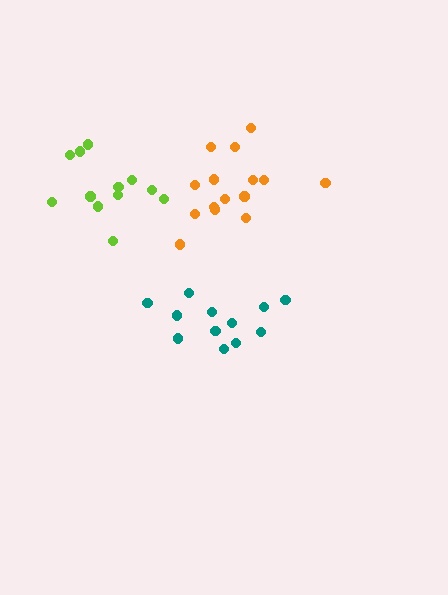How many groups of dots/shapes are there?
There are 3 groups.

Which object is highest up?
The orange cluster is topmost.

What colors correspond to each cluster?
The clusters are colored: lime, orange, teal.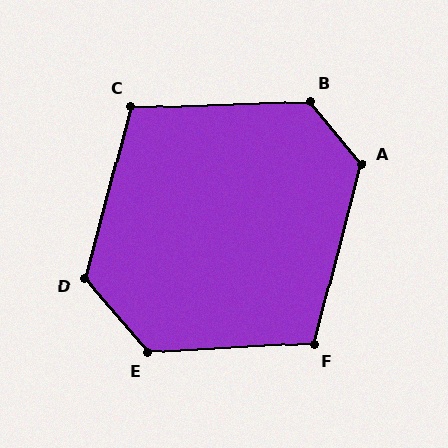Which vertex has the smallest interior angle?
C, at approximately 107 degrees.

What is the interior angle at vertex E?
Approximately 127 degrees (obtuse).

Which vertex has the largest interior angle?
B, at approximately 127 degrees.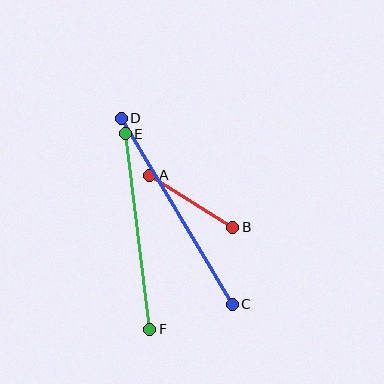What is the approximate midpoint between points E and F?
The midpoint is at approximately (137, 231) pixels.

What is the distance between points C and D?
The distance is approximately 216 pixels.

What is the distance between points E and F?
The distance is approximately 197 pixels.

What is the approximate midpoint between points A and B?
The midpoint is at approximately (191, 201) pixels.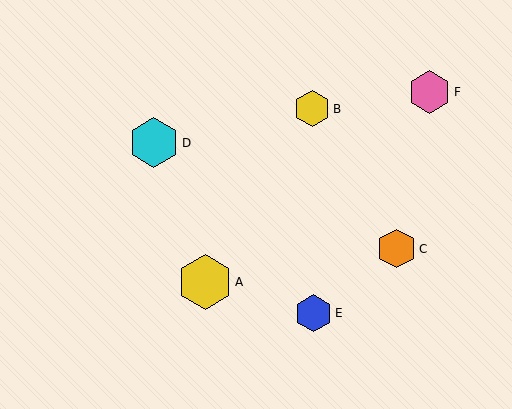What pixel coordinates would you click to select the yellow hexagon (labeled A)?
Click at (205, 282) to select the yellow hexagon A.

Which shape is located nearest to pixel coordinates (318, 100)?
The yellow hexagon (labeled B) at (312, 109) is nearest to that location.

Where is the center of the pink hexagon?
The center of the pink hexagon is at (430, 92).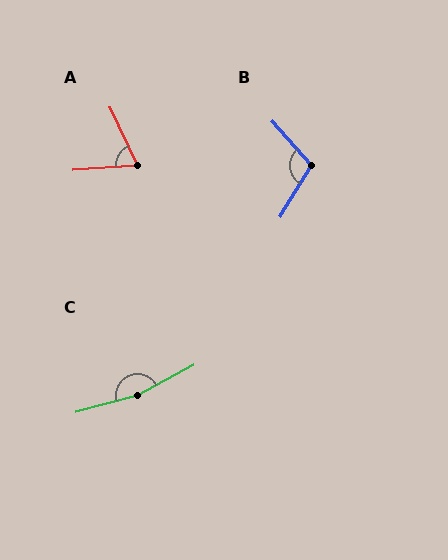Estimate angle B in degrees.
Approximately 107 degrees.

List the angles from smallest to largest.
A (69°), B (107°), C (166°).